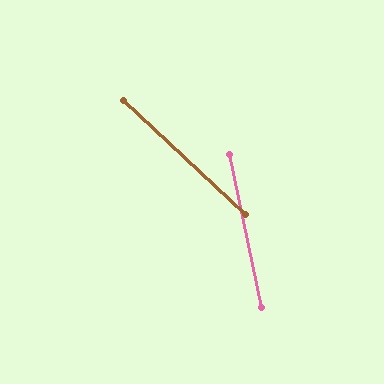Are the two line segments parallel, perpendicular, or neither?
Neither parallel nor perpendicular — they differ by about 35°.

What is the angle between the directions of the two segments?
Approximately 35 degrees.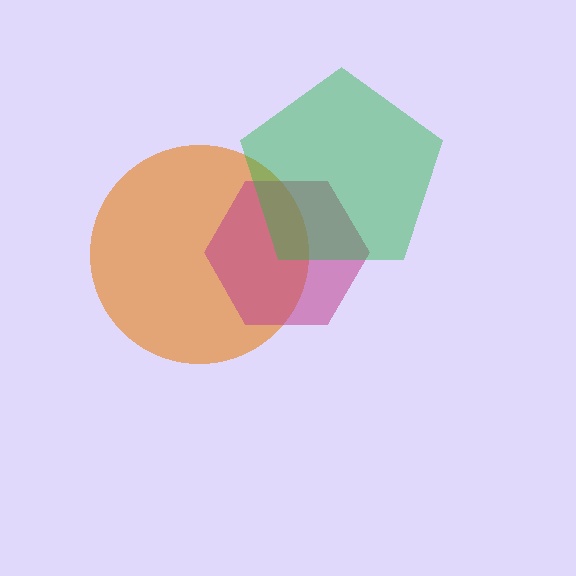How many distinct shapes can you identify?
There are 3 distinct shapes: an orange circle, a magenta hexagon, a green pentagon.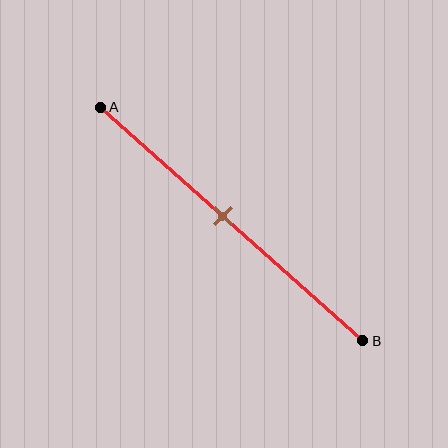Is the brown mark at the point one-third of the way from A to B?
No, the mark is at about 45% from A, not at the 33% one-third point.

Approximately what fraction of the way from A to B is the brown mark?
The brown mark is approximately 45% of the way from A to B.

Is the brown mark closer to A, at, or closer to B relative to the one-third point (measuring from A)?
The brown mark is closer to point B than the one-third point of segment AB.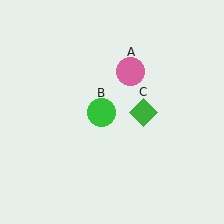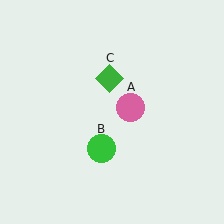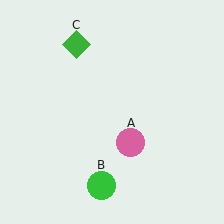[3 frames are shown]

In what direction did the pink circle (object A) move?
The pink circle (object A) moved down.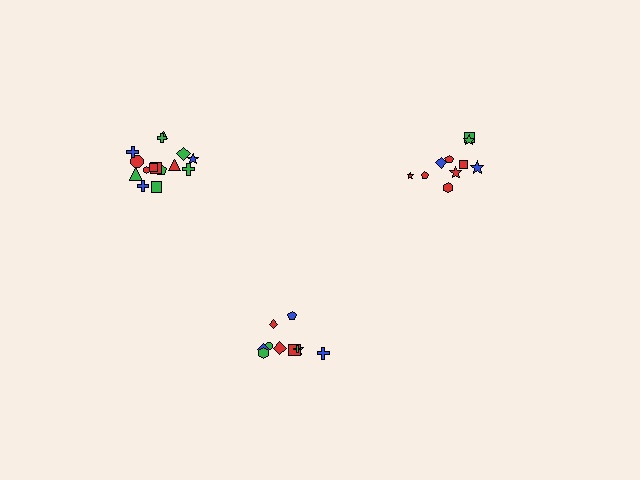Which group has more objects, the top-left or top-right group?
The top-left group.